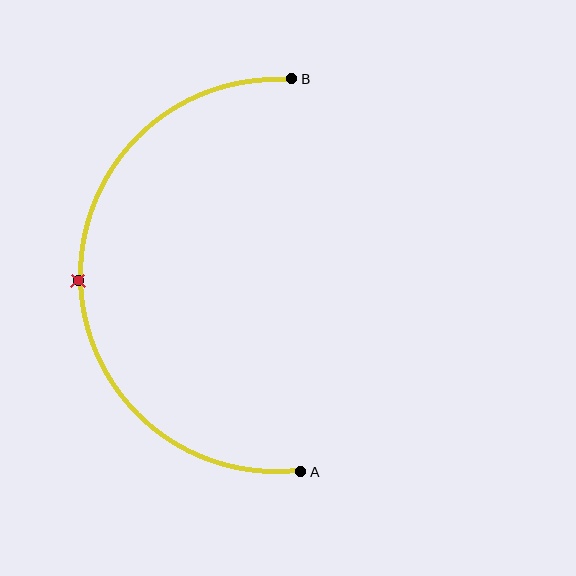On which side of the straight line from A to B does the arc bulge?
The arc bulges to the left of the straight line connecting A and B.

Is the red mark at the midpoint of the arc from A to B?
Yes. The red mark lies on the arc at equal arc-length from both A and B — it is the arc midpoint.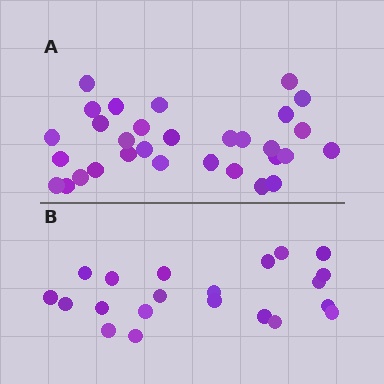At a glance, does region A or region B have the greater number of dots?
Region A (the top region) has more dots.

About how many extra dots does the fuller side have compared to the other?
Region A has roughly 10 or so more dots than region B.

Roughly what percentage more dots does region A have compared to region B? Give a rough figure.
About 50% more.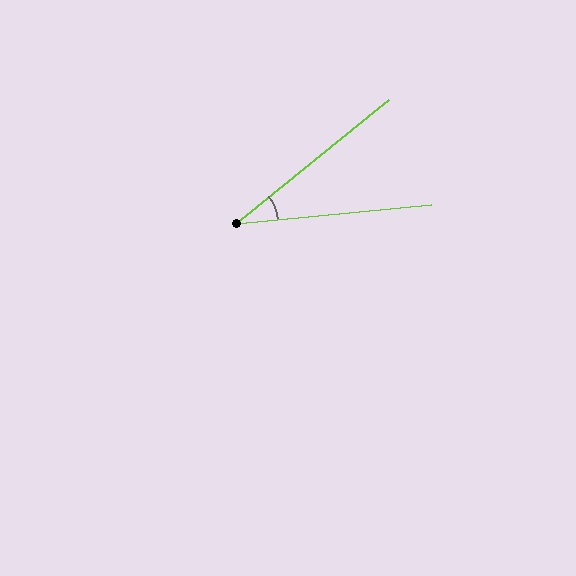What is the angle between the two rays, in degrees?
Approximately 33 degrees.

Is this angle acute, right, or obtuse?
It is acute.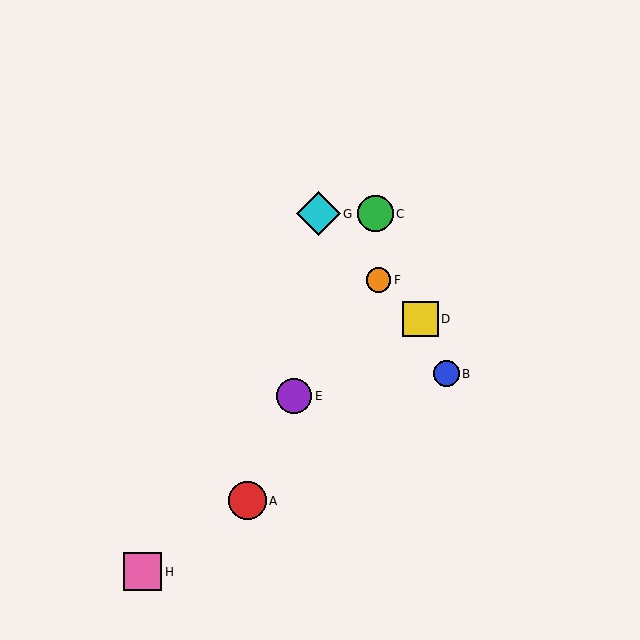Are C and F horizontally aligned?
No, C is at y≈214 and F is at y≈280.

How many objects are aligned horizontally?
2 objects (C, G) are aligned horizontally.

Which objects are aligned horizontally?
Objects C, G are aligned horizontally.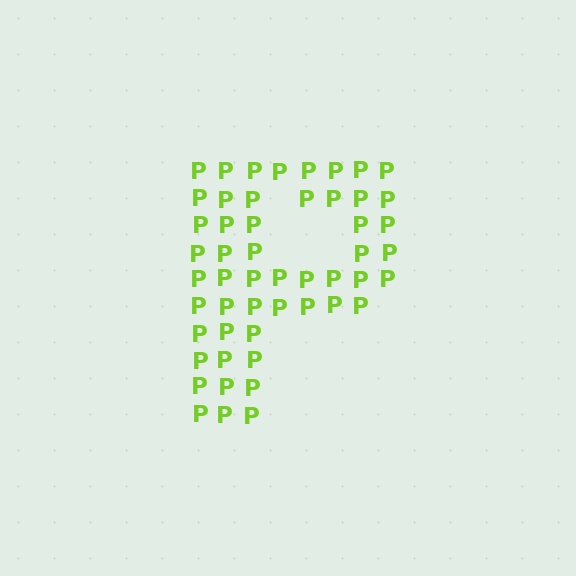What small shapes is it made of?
It is made of small letter P's.